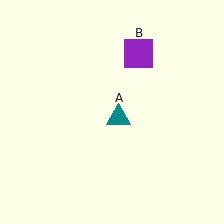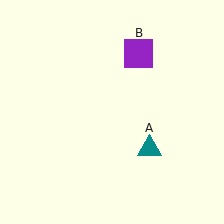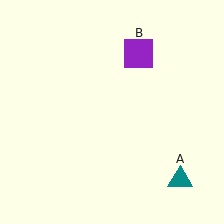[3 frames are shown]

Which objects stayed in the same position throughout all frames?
Purple square (object B) remained stationary.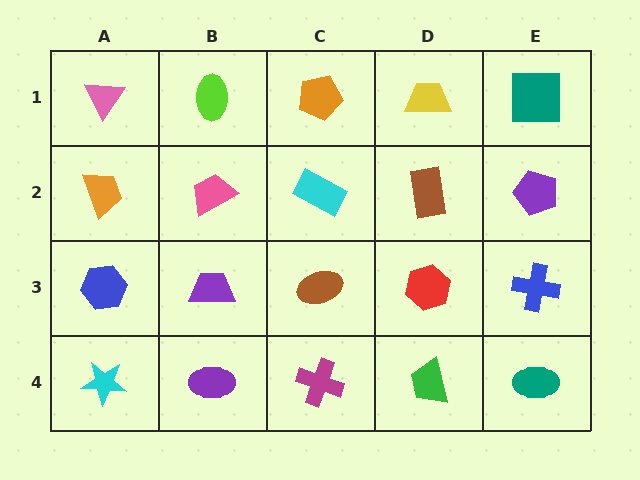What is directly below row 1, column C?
A cyan rectangle.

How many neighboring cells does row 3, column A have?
3.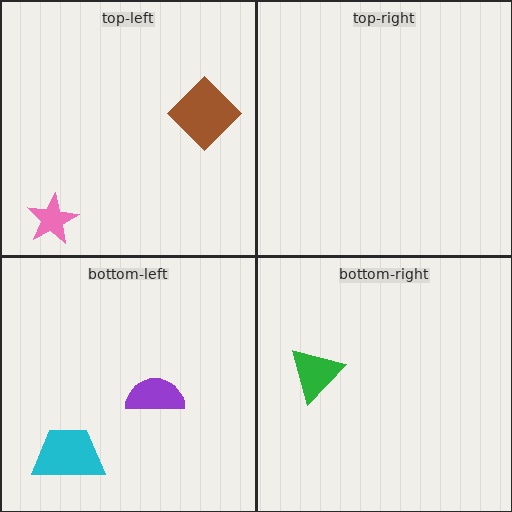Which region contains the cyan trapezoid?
The bottom-left region.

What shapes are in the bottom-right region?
The green triangle.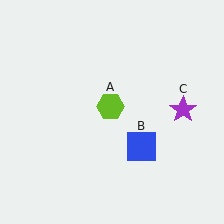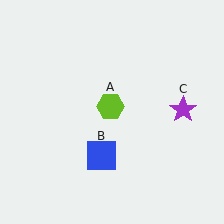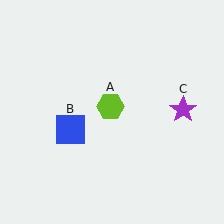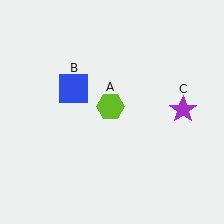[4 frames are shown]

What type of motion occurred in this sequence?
The blue square (object B) rotated clockwise around the center of the scene.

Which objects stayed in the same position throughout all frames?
Lime hexagon (object A) and purple star (object C) remained stationary.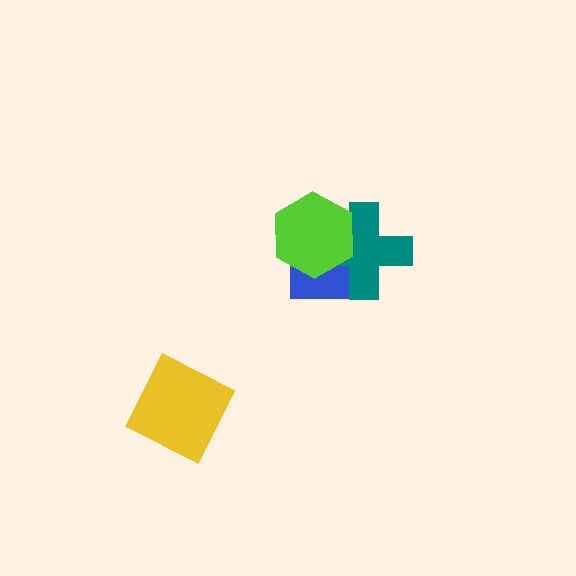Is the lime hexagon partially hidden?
No, no other shape covers it.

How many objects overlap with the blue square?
2 objects overlap with the blue square.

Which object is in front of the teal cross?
The lime hexagon is in front of the teal cross.